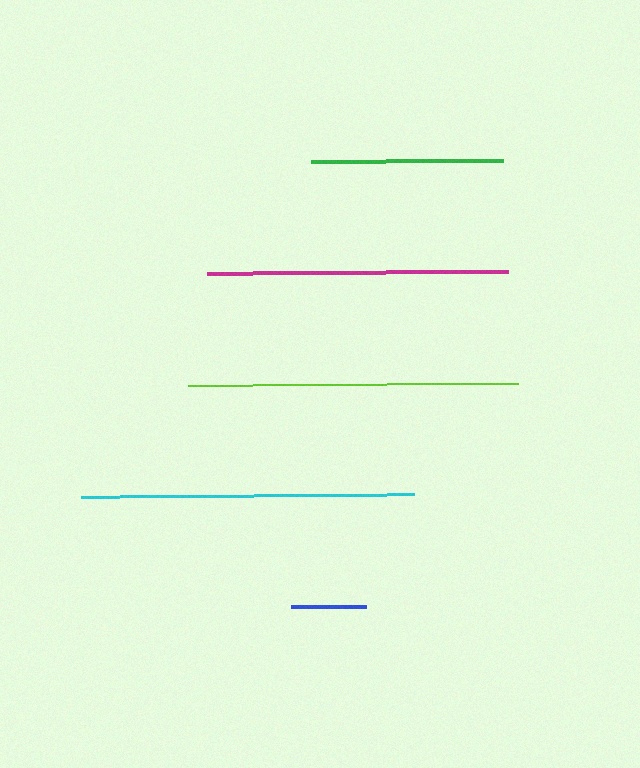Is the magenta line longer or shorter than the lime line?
The lime line is longer than the magenta line.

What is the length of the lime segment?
The lime segment is approximately 331 pixels long.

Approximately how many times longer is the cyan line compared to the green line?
The cyan line is approximately 1.7 times the length of the green line.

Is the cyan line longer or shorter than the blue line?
The cyan line is longer than the blue line.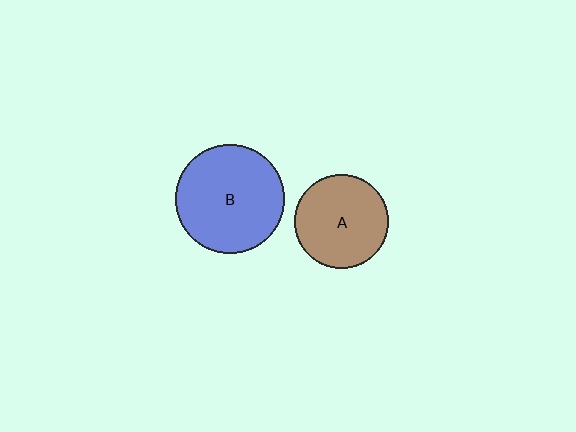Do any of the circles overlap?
No, none of the circles overlap.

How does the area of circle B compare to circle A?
Approximately 1.3 times.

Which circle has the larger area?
Circle B (blue).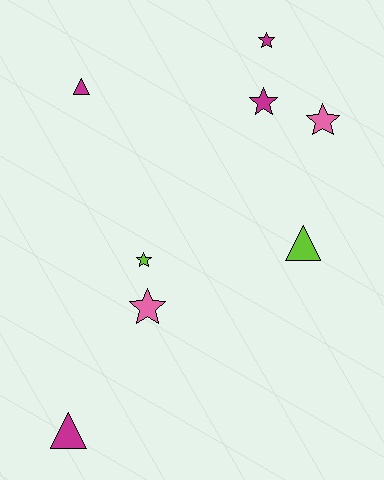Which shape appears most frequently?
Star, with 5 objects.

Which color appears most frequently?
Magenta, with 4 objects.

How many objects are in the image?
There are 8 objects.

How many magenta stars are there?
There are 2 magenta stars.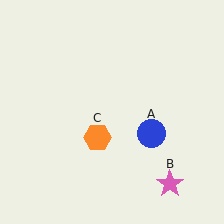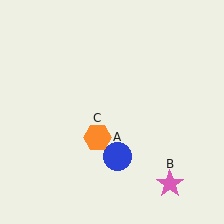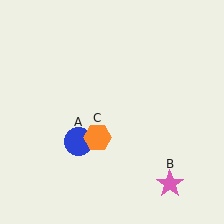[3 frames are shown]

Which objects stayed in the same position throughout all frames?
Pink star (object B) and orange hexagon (object C) remained stationary.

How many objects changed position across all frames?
1 object changed position: blue circle (object A).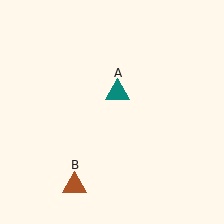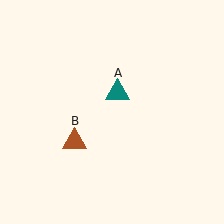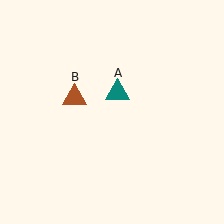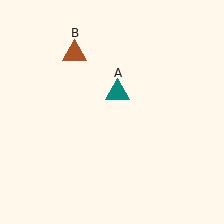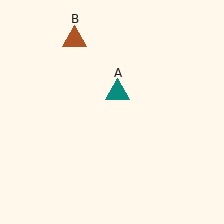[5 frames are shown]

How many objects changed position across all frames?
1 object changed position: brown triangle (object B).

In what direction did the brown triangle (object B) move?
The brown triangle (object B) moved up.